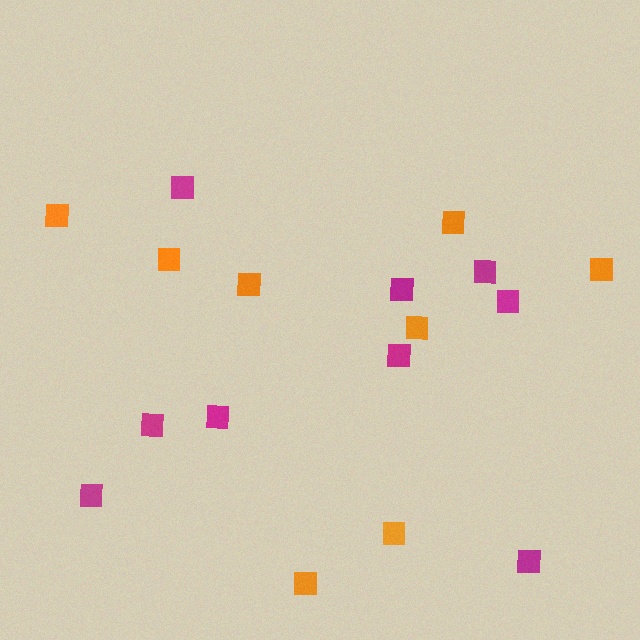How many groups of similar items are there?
There are 2 groups: one group of orange squares (8) and one group of magenta squares (9).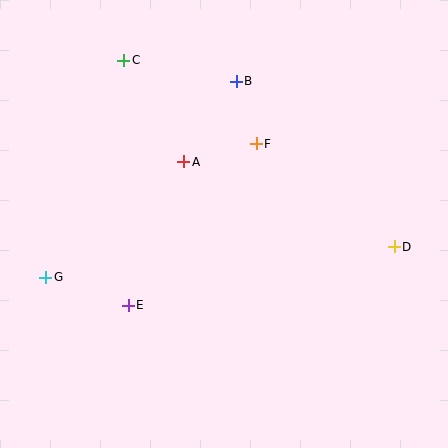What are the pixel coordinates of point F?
Point F is at (256, 144).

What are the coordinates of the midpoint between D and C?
The midpoint between D and C is at (259, 154).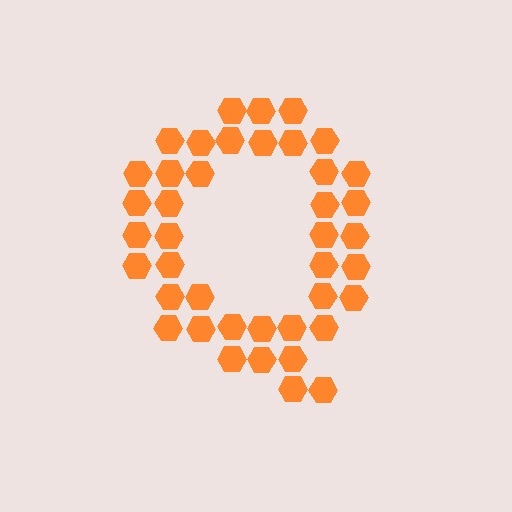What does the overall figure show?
The overall figure shows the letter Q.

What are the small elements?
The small elements are hexagons.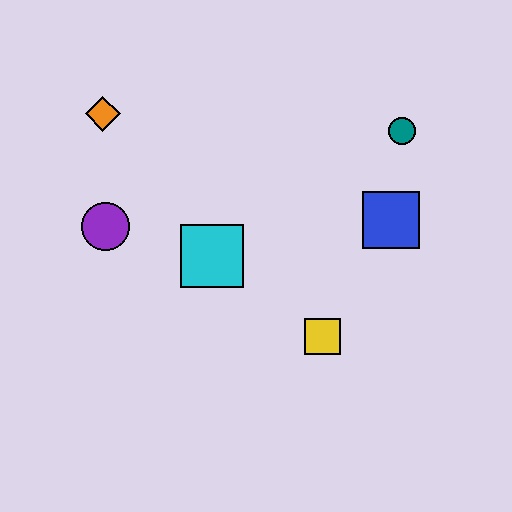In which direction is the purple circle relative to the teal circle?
The purple circle is to the left of the teal circle.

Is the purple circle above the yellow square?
Yes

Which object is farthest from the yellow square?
The orange diamond is farthest from the yellow square.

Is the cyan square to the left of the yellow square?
Yes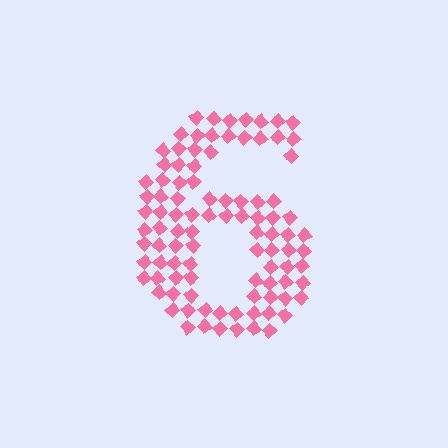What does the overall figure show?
The overall figure shows the digit 6.